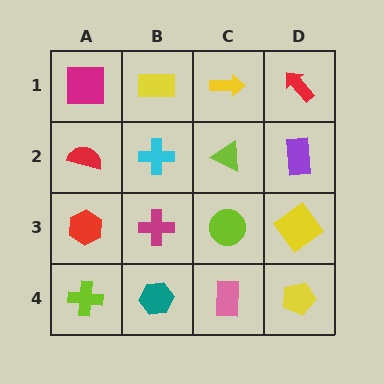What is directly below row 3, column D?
A yellow pentagon.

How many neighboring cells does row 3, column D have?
3.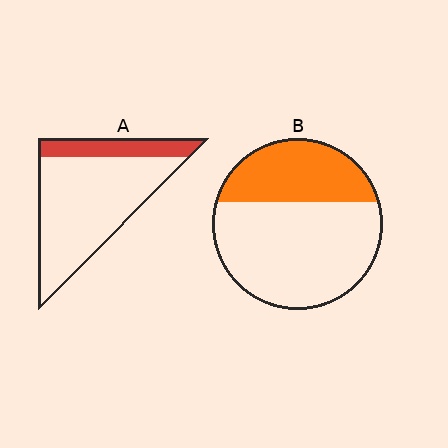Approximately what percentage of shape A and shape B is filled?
A is approximately 20% and B is approximately 35%.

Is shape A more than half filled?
No.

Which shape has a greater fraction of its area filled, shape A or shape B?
Shape B.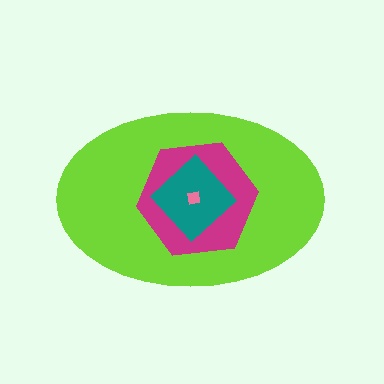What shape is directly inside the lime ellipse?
The magenta hexagon.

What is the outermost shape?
The lime ellipse.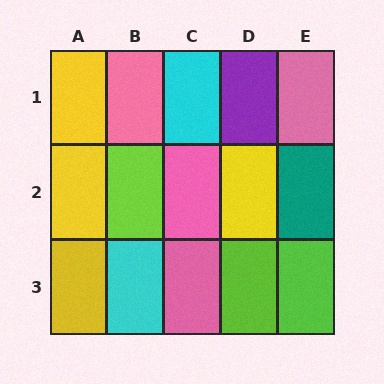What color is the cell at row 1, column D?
Purple.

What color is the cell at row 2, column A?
Yellow.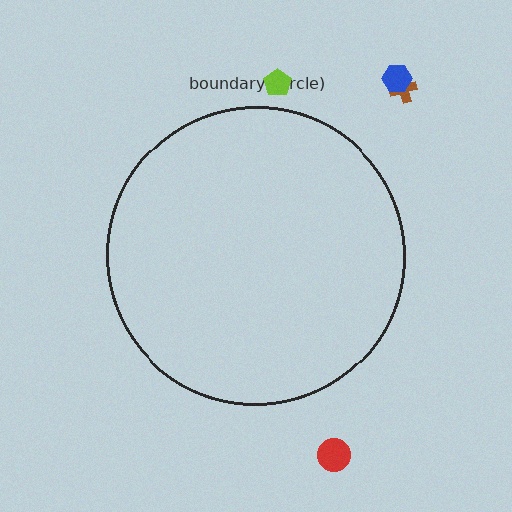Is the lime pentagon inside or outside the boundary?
Outside.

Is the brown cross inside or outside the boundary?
Outside.